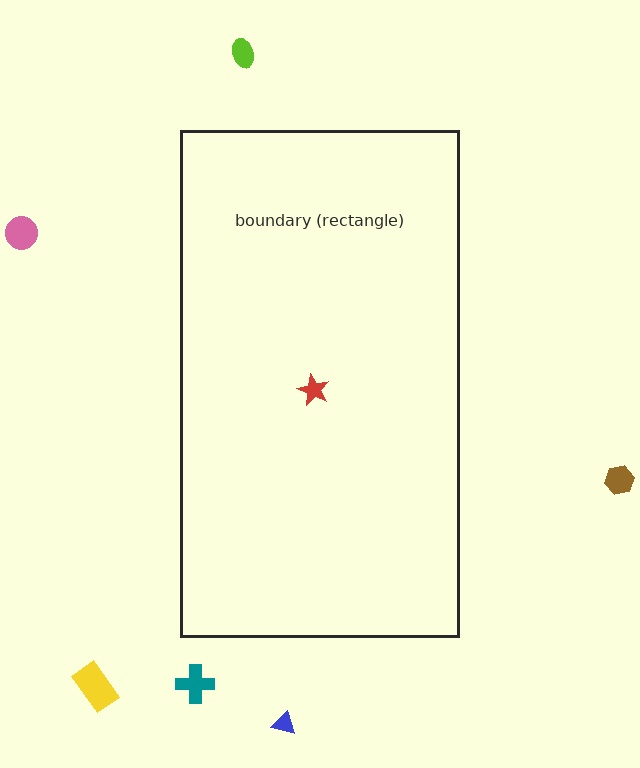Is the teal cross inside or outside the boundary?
Outside.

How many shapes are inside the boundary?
1 inside, 6 outside.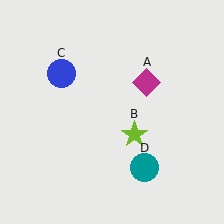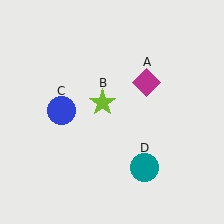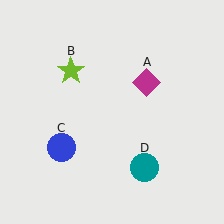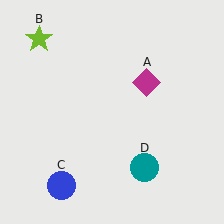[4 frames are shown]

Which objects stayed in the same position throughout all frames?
Magenta diamond (object A) and teal circle (object D) remained stationary.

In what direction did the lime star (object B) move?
The lime star (object B) moved up and to the left.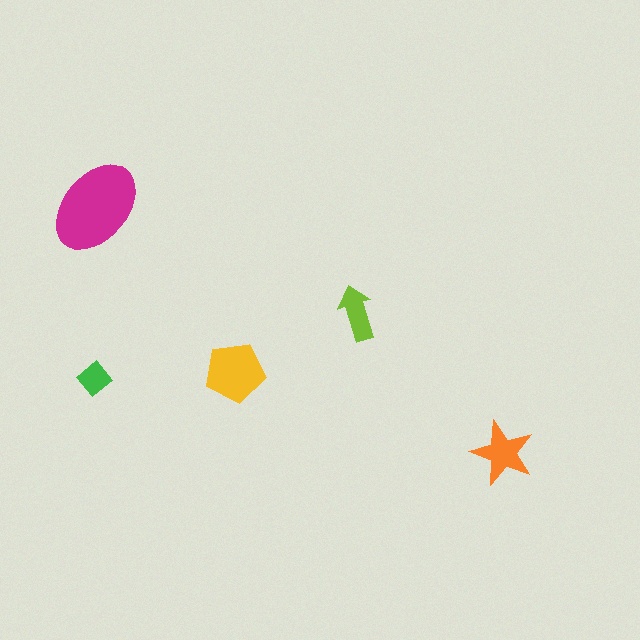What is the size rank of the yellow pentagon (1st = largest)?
2nd.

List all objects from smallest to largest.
The green diamond, the lime arrow, the orange star, the yellow pentagon, the magenta ellipse.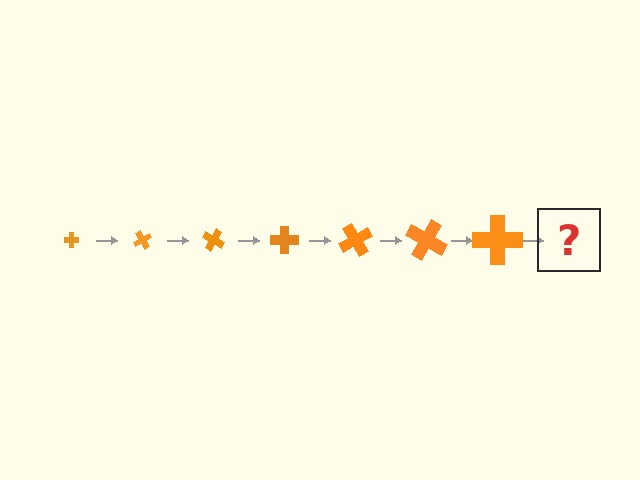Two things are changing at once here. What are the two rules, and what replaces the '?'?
The two rules are that the cross grows larger each step and it rotates 60 degrees each step. The '?' should be a cross, larger than the previous one and rotated 420 degrees from the start.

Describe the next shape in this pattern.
It should be a cross, larger than the previous one and rotated 420 degrees from the start.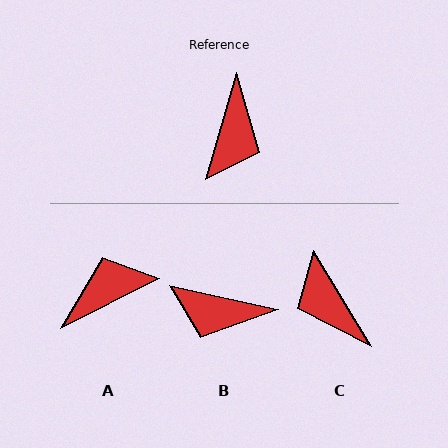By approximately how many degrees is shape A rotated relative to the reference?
Approximately 133 degrees counter-clockwise.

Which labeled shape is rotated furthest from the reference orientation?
A, about 133 degrees away.